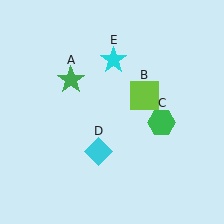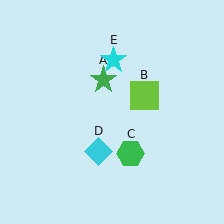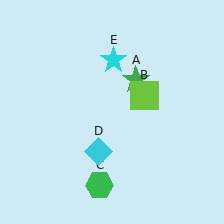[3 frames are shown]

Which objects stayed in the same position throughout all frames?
Lime square (object B) and cyan diamond (object D) and cyan star (object E) remained stationary.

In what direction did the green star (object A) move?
The green star (object A) moved right.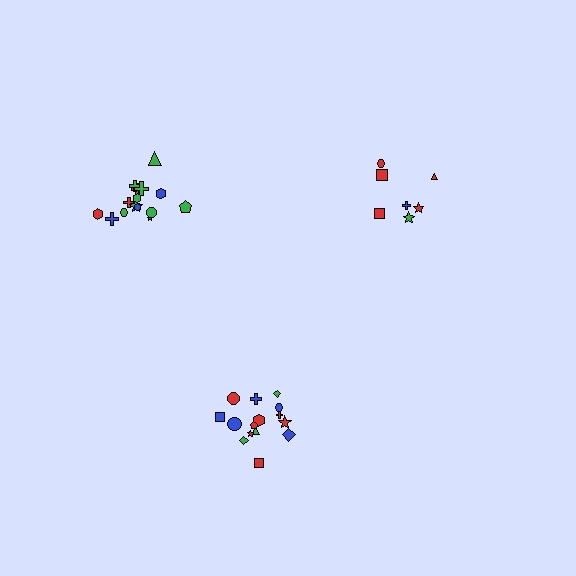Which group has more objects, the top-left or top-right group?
The top-left group.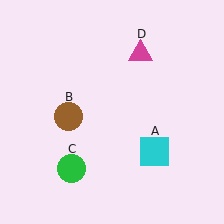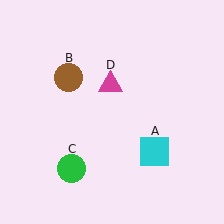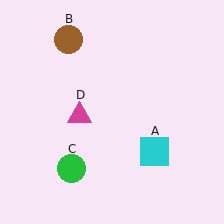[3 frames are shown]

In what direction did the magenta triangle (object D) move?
The magenta triangle (object D) moved down and to the left.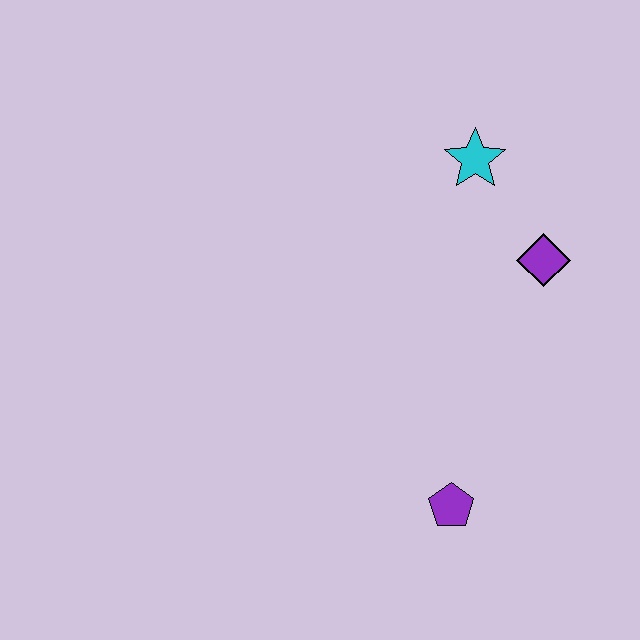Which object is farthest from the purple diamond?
The purple pentagon is farthest from the purple diamond.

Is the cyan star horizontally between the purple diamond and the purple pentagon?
Yes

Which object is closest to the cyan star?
The purple diamond is closest to the cyan star.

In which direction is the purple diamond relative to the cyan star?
The purple diamond is below the cyan star.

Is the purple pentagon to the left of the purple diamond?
Yes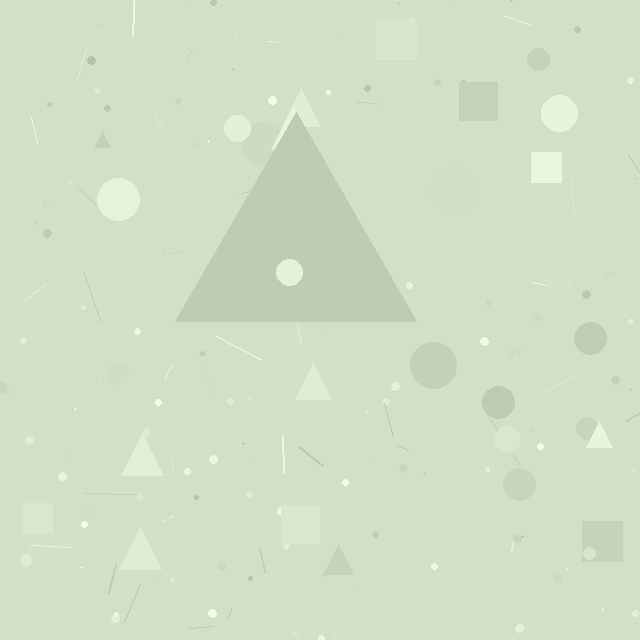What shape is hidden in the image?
A triangle is hidden in the image.